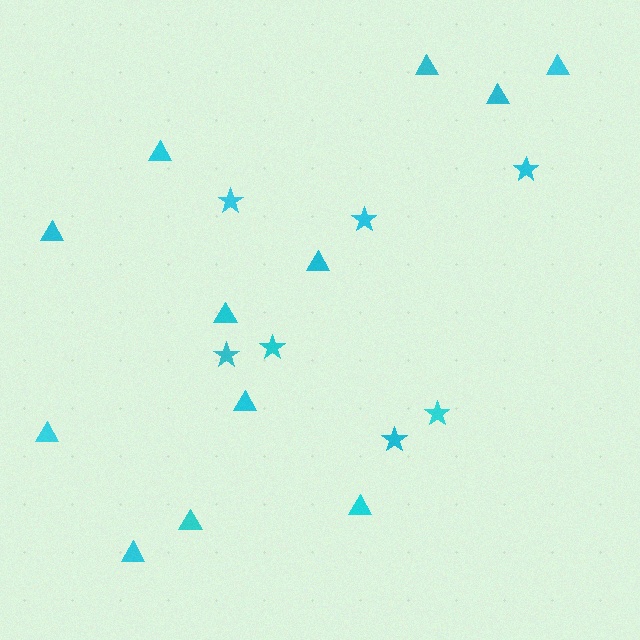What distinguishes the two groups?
There are 2 groups: one group of triangles (12) and one group of stars (7).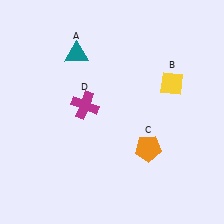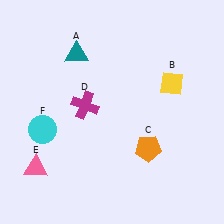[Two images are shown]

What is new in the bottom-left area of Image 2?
A cyan circle (F) was added in the bottom-left area of Image 2.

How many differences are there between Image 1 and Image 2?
There are 2 differences between the two images.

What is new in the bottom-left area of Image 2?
A pink triangle (E) was added in the bottom-left area of Image 2.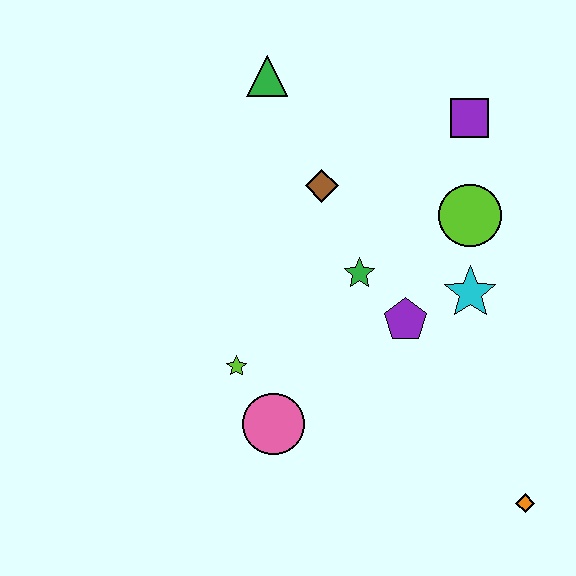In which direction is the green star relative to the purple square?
The green star is below the purple square.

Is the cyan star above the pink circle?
Yes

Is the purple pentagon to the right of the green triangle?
Yes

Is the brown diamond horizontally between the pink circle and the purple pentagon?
Yes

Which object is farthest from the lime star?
The purple square is farthest from the lime star.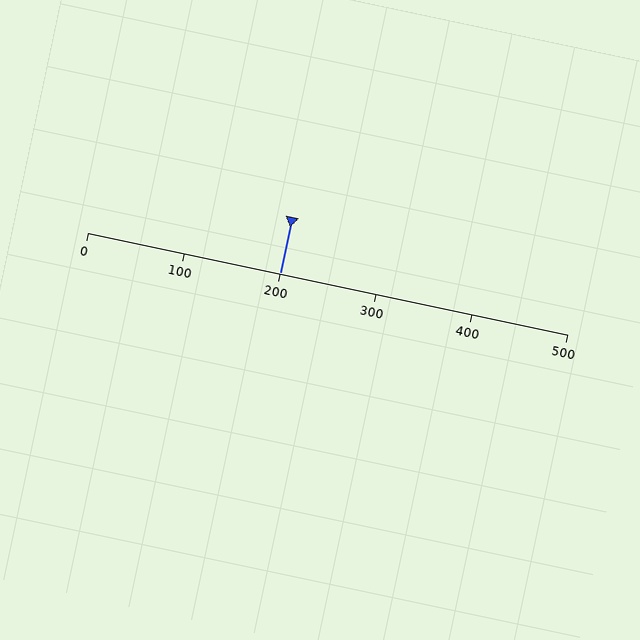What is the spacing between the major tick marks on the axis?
The major ticks are spaced 100 apart.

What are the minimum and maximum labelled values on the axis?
The axis runs from 0 to 500.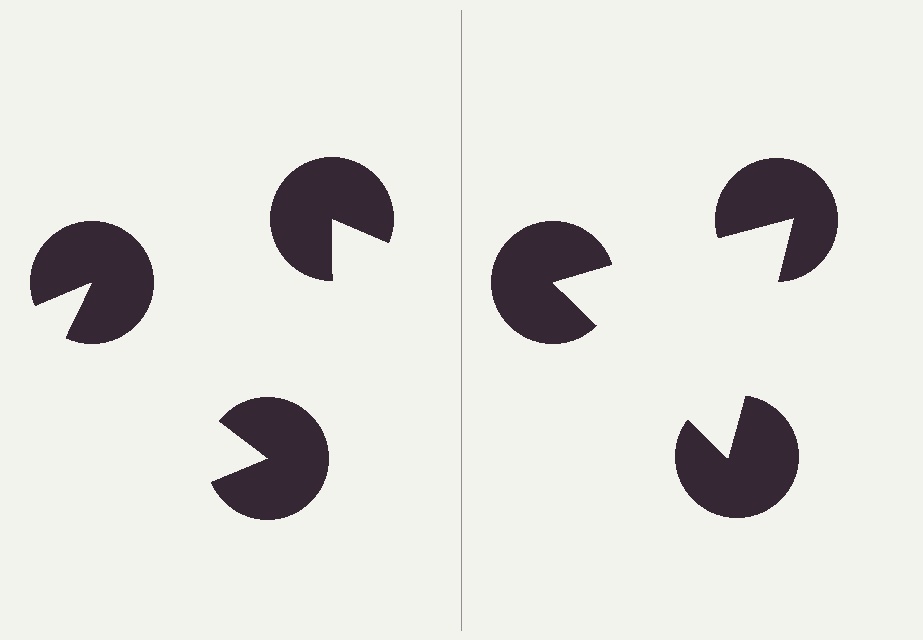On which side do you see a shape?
An illusory triangle appears on the right side. On the left side the wedge cuts are rotated, so no coherent shape forms.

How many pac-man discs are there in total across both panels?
6 — 3 on each side.